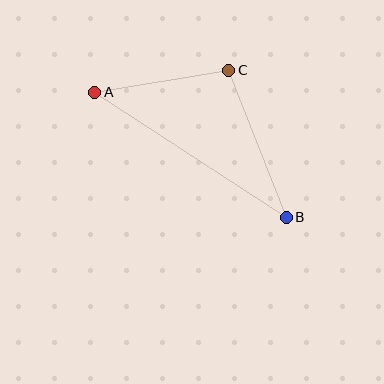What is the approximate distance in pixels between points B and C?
The distance between B and C is approximately 158 pixels.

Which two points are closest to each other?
Points A and C are closest to each other.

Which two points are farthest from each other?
Points A and B are farthest from each other.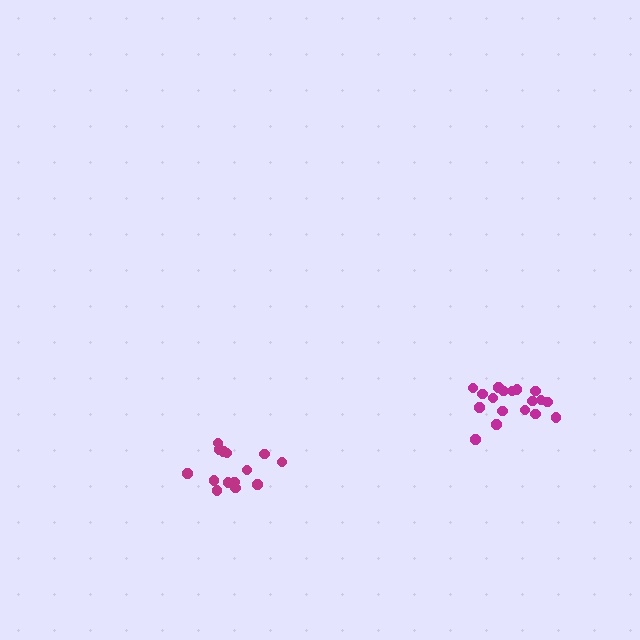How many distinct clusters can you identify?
There are 2 distinct clusters.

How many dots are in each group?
Group 1: 18 dots, Group 2: 14 dots (32 total).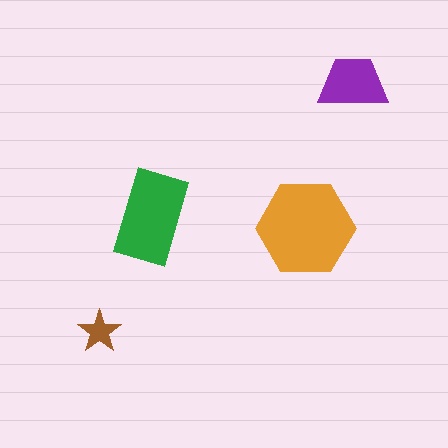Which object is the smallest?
The brown star.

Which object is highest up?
The purple trapezoid is topmost.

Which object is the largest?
The orange hexagon.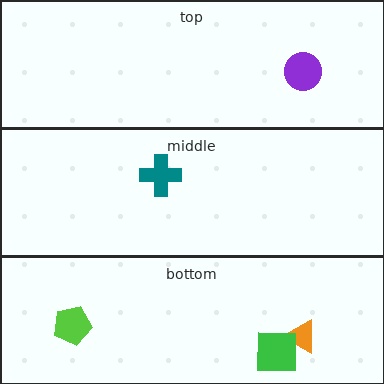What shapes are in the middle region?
The teal cross.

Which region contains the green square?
The bottom region.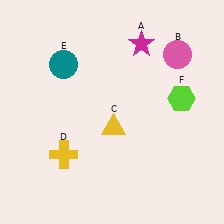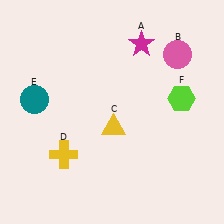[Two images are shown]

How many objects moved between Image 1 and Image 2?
1 object moved between the two images.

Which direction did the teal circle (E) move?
The teal circle (E) moved down.